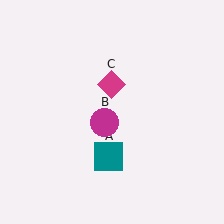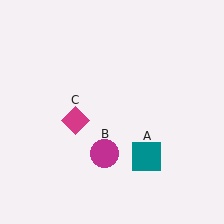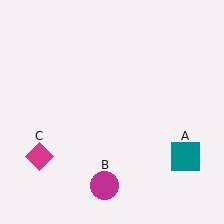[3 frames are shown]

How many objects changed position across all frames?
3 objects changed position: teal square (object A), magenta circle (object B), magenta diamond (object C).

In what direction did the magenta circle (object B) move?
The magenta circle (object B) moved down.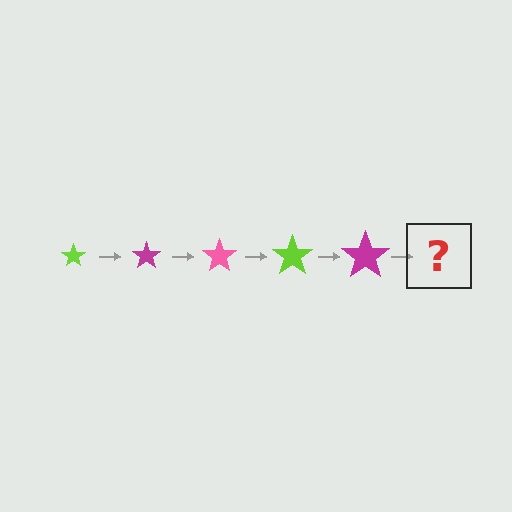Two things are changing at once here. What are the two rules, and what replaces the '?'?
The two rules are that the star grows larger each step and the color cycles through lime, magenta, and pink. The '?' should be a pink star, larger than the previous one.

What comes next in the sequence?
The next element should be a pink star, larger than the previous one.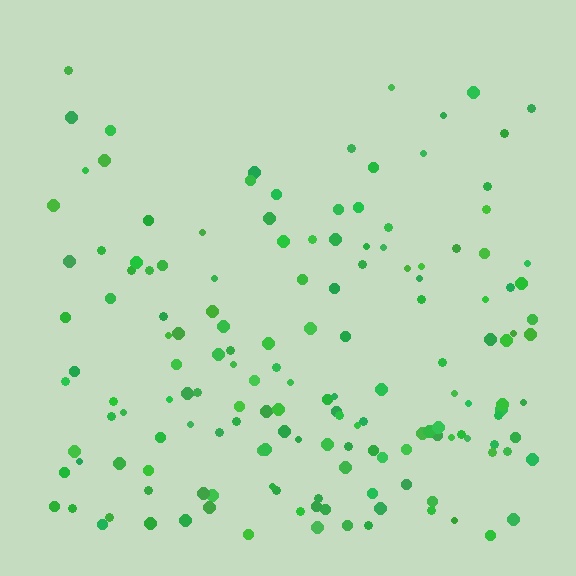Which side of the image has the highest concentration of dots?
The bottom.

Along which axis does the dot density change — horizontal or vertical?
Vertical.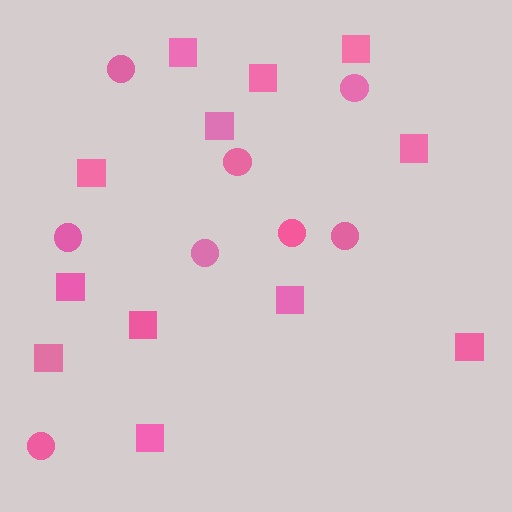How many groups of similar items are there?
There are 2 groups: one group of squares (12) and one group of circles (8).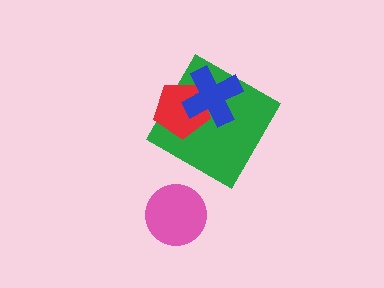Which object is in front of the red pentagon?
The blue cross is in front of the red pentagon.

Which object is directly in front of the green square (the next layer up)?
The red pentagon is directly in front of the green square.